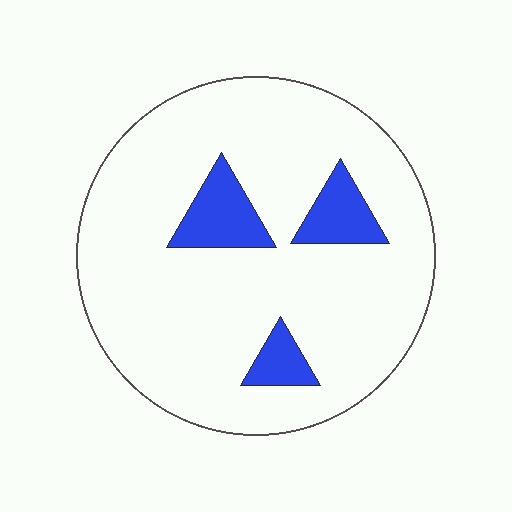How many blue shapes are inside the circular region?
3.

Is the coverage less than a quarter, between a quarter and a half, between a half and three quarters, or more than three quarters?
Less than a quarter.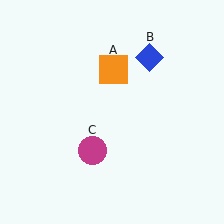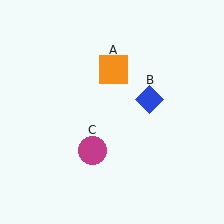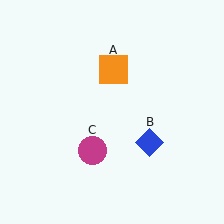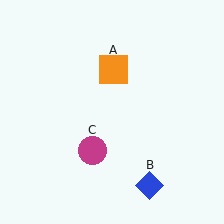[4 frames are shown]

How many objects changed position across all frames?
1 object changed position: blue diamond (object B).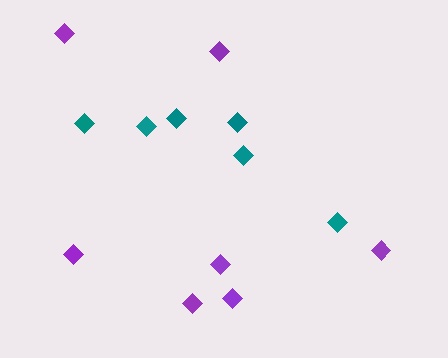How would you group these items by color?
There are 2 groups: one group of teal diamonds (6) and one group of purple diamonds (7).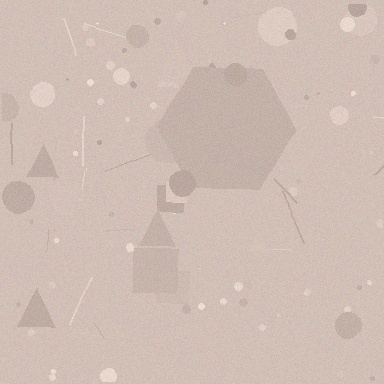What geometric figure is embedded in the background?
A hexagon is embedded in the background.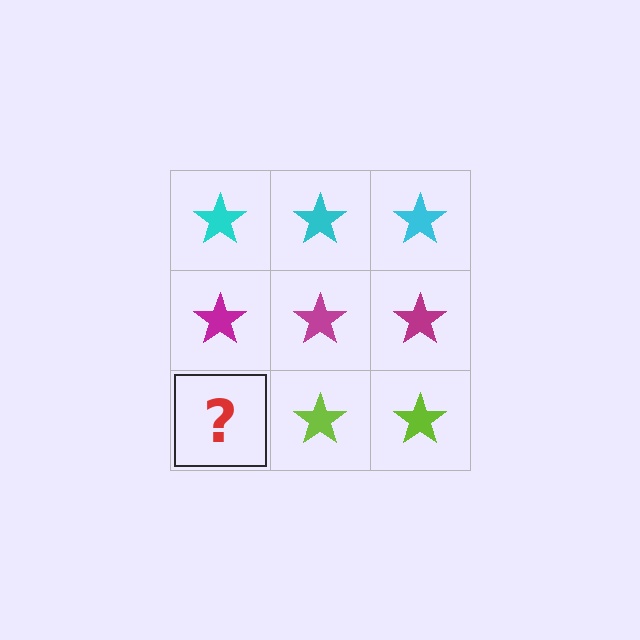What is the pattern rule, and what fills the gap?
The rule is that each row has a consistent color. The gap should be filled with a lime star.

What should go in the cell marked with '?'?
The missing cell should contain a lime star.